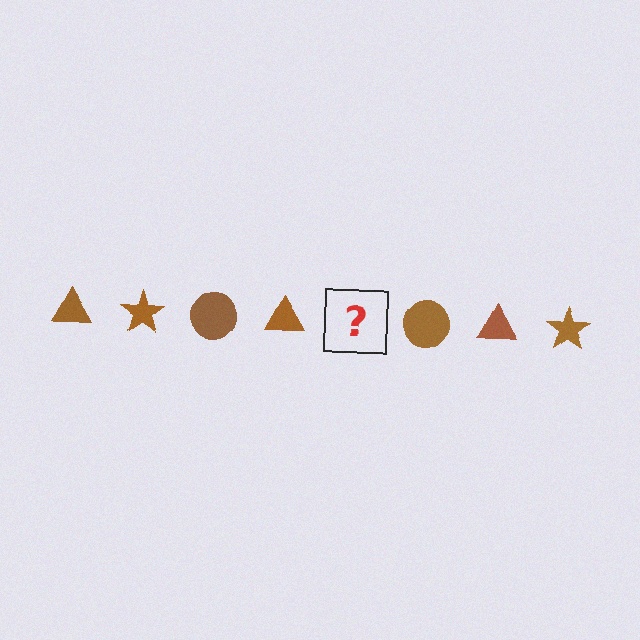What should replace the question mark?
The question mark should be replaced with a brown star.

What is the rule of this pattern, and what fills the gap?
The rule is that the pattern cycles through triangle, star, circle shapes in brown. The gap should be filled with a brown star.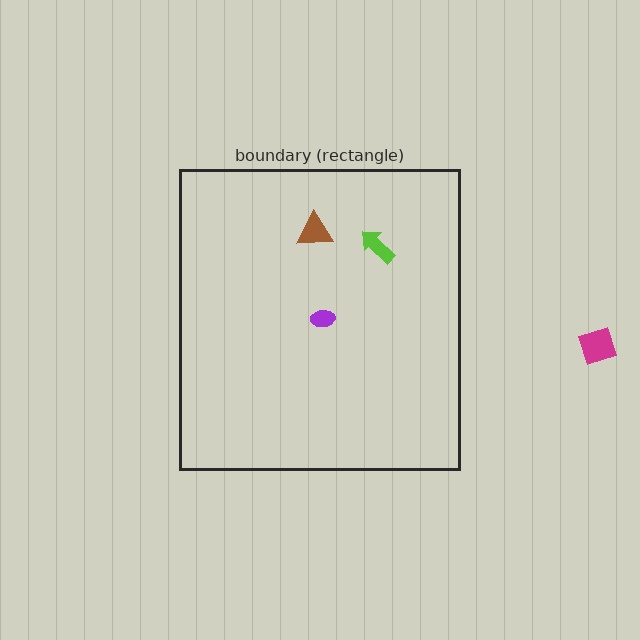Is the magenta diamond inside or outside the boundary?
Outside.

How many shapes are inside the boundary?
3 inside, 1 outside.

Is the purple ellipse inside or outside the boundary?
Inside.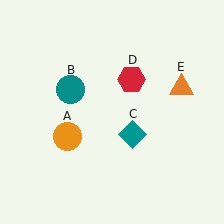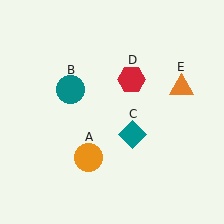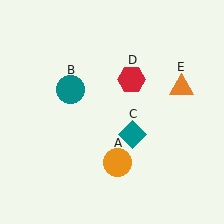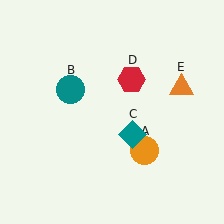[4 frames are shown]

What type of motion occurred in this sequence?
The orange circle (object A) rotated counterclockwise around the center of the scene.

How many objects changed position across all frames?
1 object changed position: orange circle (object A).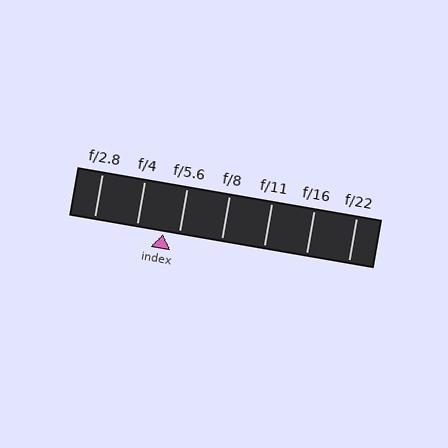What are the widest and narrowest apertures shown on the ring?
The widest aperture shown is f/2.8 and the narrowest is f/22.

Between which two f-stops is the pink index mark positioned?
The index mark is between f/4 and f/5.6.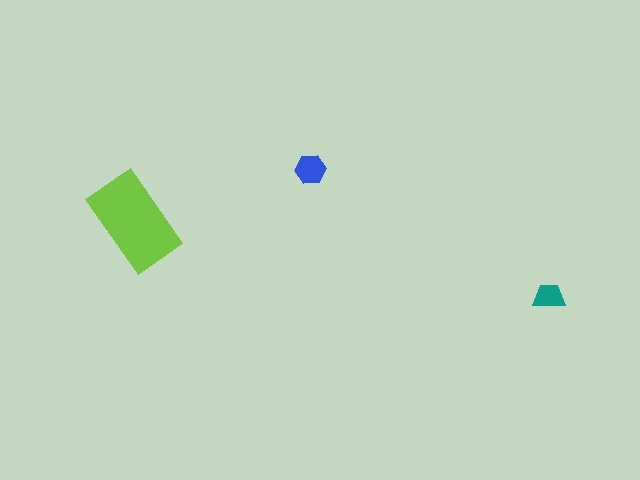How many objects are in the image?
There are 3 objects in the image.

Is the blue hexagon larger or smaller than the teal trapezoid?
Larger.